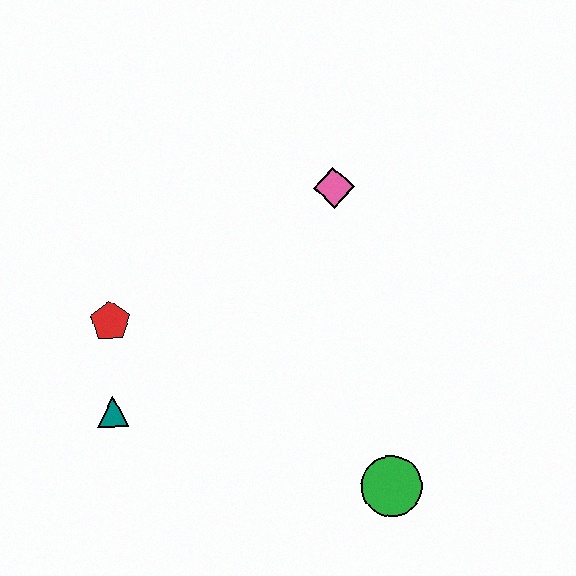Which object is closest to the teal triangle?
The red pentagon is closest to the teal triangle.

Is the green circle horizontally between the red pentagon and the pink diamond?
No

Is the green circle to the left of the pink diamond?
No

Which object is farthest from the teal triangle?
The pink diamond is farthest from the teal triangle.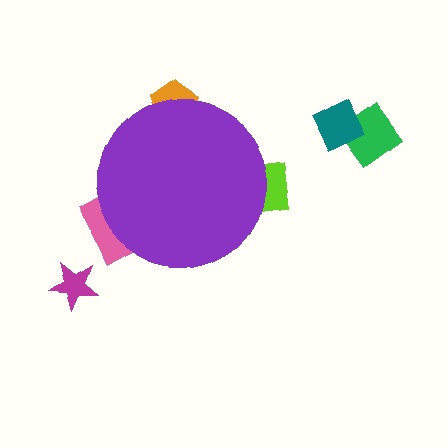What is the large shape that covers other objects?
A purple circle.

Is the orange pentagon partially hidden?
Yes, the orange pentagon is partially hidden behind the purple circle.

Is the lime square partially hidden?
Yes, the lime square is partially hidden behind the purple circle.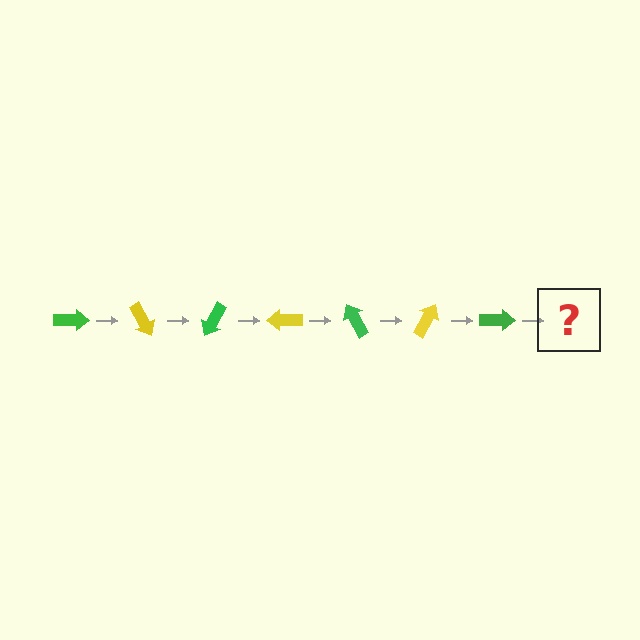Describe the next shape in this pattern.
It should be a yellow arrow, rotated 420 degrees from the start.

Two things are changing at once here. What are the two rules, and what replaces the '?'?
The two rules are that it rotates 60 degrees each step and the color cycles through green and yellow. The '?' should be a yellow arrow, rotated 420 degrees from the start.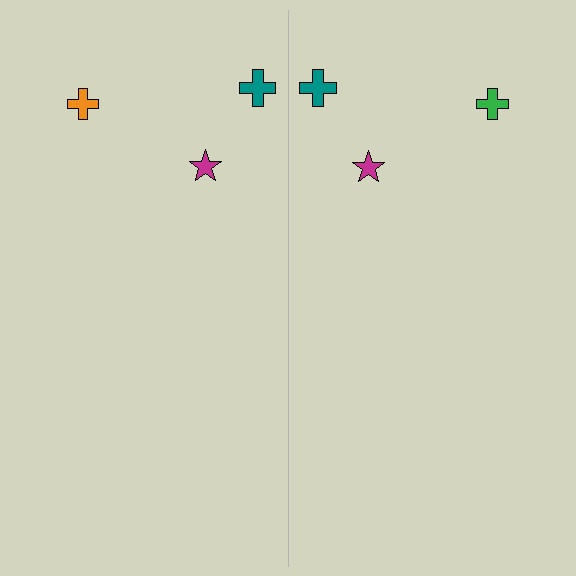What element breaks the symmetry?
The green cross on the right side breaks the symmetry — its mirror counterpart is orange.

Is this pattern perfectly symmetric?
No, the pattern is not perfectly symmetric. The green cross on the right side breaks the symmetry — its mirror counterpart is orange.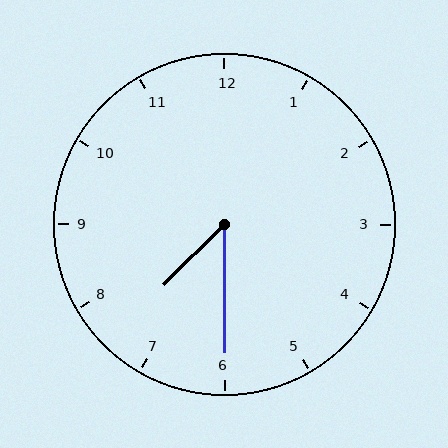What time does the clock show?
7:30.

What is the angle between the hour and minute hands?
Approximately 45 degrees.